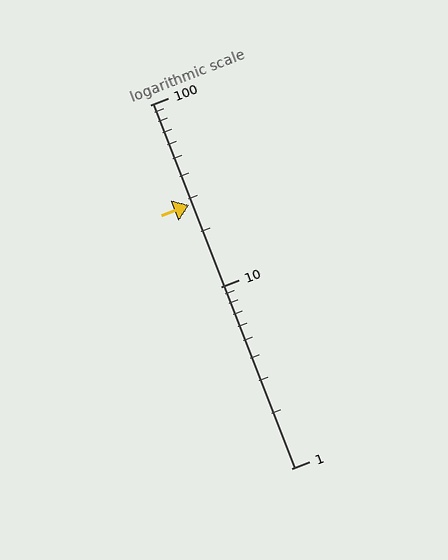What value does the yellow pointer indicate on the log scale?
The pointer indicates approximately 28.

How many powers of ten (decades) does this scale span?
The scale spans 2 decades, from 1 to 100.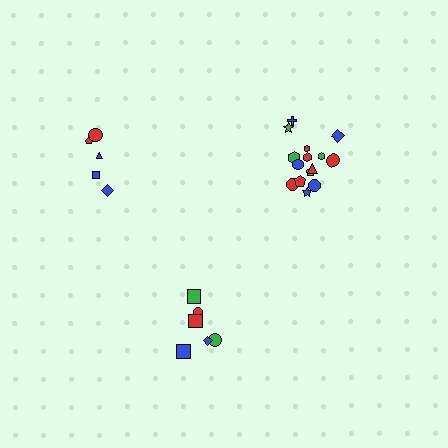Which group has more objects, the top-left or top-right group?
The top-right group.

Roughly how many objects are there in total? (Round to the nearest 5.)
Roughly 25 objects in total.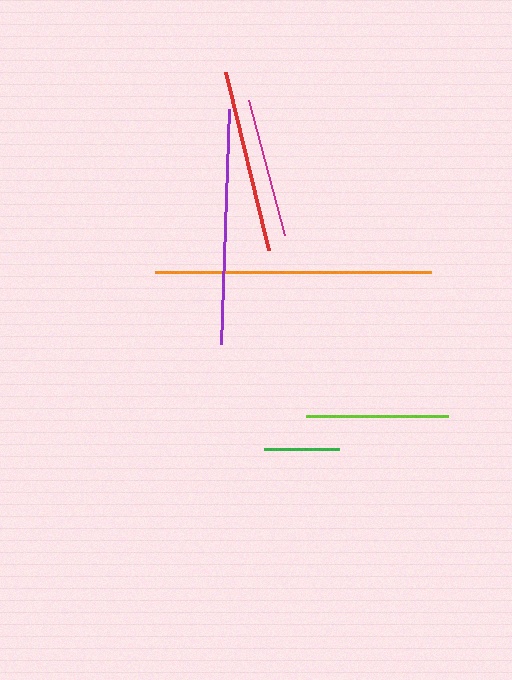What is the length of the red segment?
The red segment is approximately 183 pixels long.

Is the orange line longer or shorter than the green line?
The orange line is longer than the green line.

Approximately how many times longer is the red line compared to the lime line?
The red line is approximately 1.3 times the length of the lime line.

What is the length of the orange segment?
The orange segment is approximately 276 pixels long.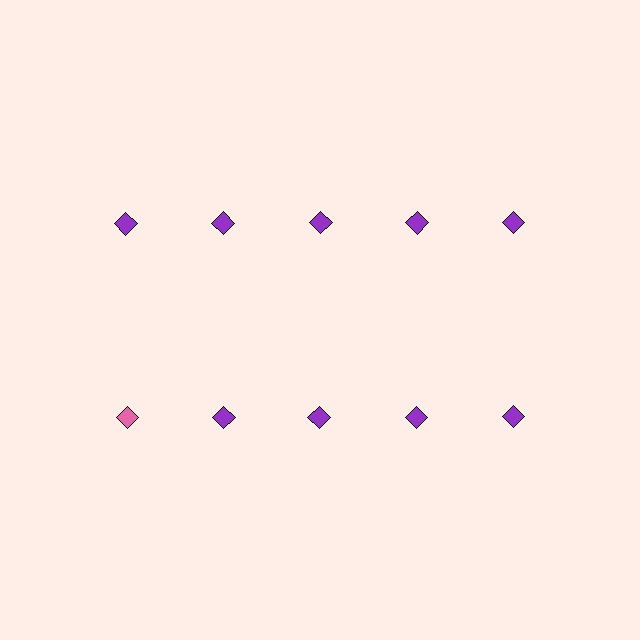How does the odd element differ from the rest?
It has a different color: pink instead of purple.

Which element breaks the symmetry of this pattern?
The pink diamond in the second row, leftmost column breaks the symmetry. All other shapes are purple diamonds.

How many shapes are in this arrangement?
There are 10 shapes arranged in a grid pattern.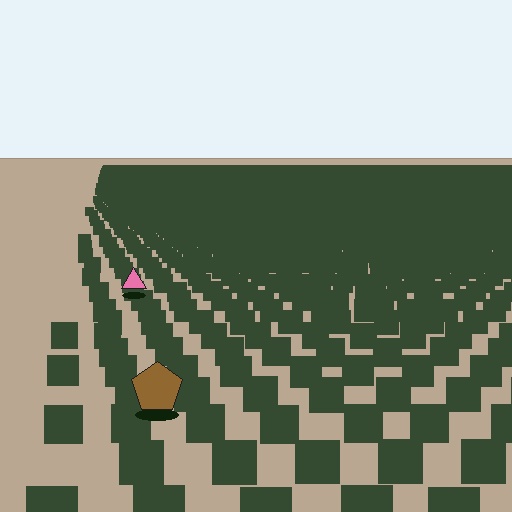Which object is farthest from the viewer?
The pink triangle is farthest from the viewer. It appears smaller and the ground texture around it is denser.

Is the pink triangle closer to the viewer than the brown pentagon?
No. The brown pentagon is closer — you can tell from the texture gradient: the ground texture is coarser near it.